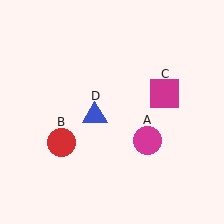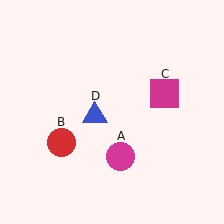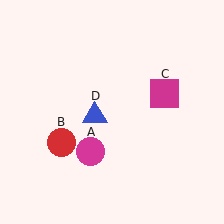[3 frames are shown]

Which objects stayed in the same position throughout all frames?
Red circle (object B) and magenta square (object C) and blue triangle (object D) remained stationary.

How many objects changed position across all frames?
1 object changed position: magenta circle (object A).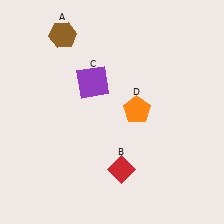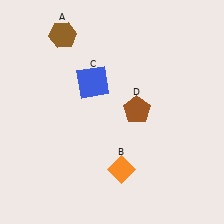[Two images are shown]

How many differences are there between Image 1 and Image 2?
There are 3 differences between the two images.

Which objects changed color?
B changed from red to orange. C changed from purple to blue. D changed from orange to brown.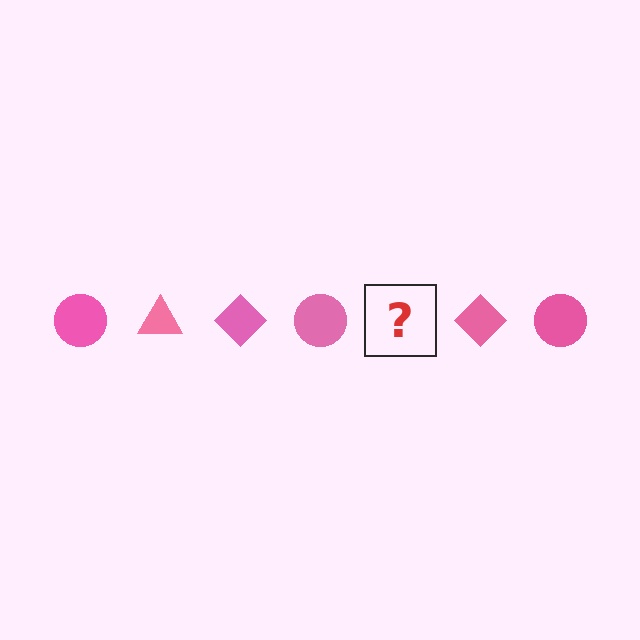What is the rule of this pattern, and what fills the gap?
The rule is that the pattern cycles through circle, triangle, diamond shapes in pink. The gap should be filled with a pink triangle.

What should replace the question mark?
The question mark should be replaced with a pink triangle.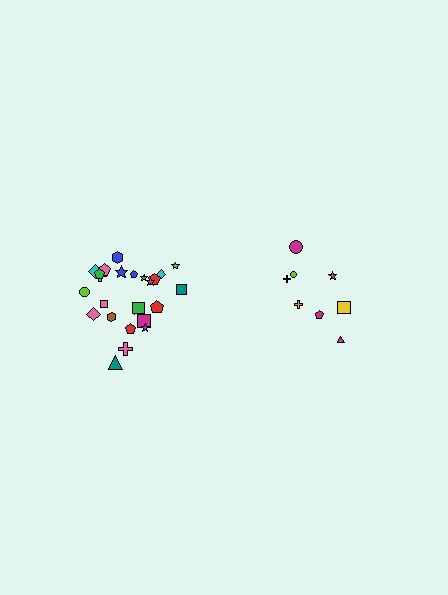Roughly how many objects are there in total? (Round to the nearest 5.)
Roughly 35 objects in total.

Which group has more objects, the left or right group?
The left group.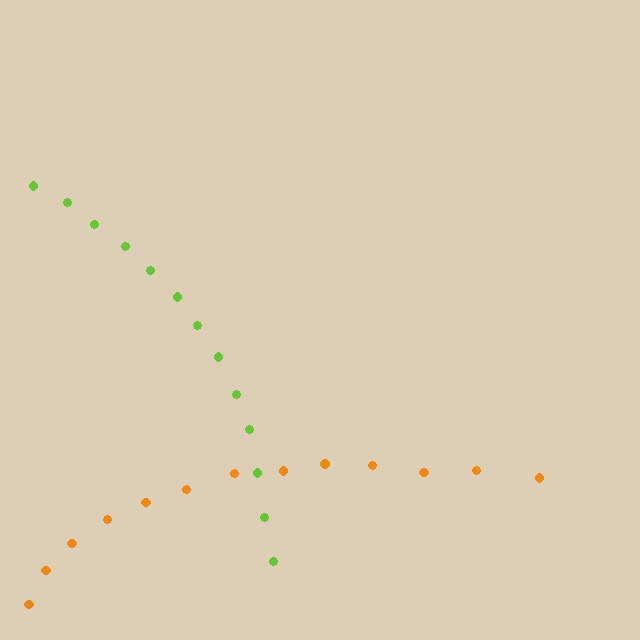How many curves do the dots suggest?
There are 2 distinct paths.